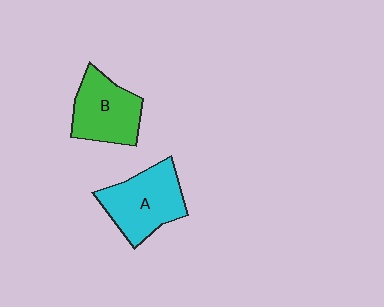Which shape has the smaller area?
Shape B (green).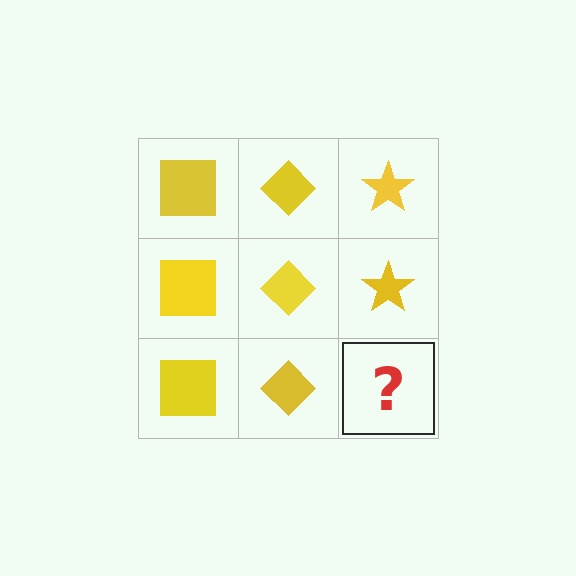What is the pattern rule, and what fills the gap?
The rule is that each column has a consistent shape. The gap should be filled with a yellow star.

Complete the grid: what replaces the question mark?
The question mark should be replaced with a yellow star.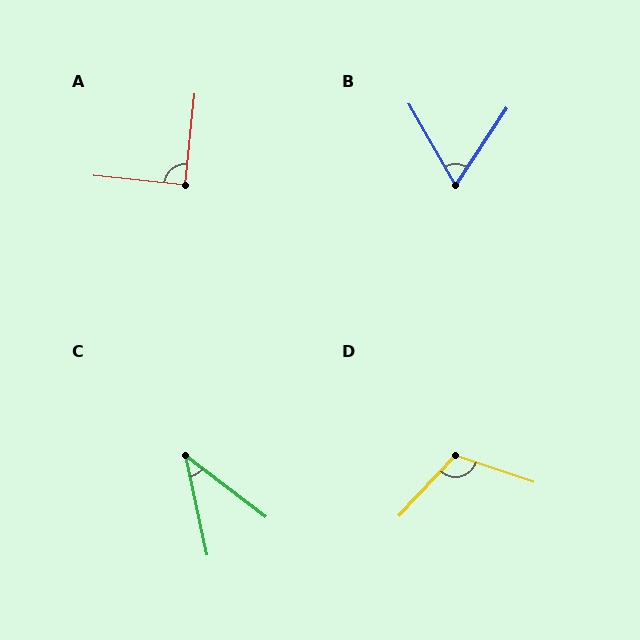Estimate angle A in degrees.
Approximately 90 degrees.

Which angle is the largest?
D, at approximately 114 degrees.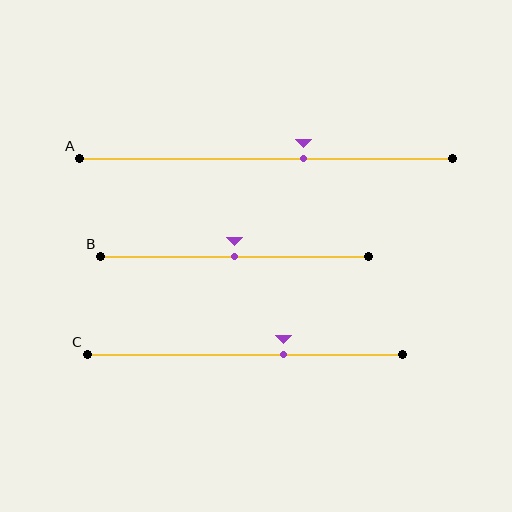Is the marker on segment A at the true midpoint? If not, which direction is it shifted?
No, the marker on segment A is shifted to the right by about 10% of the segment length.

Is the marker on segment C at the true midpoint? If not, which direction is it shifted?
No, the marker on segment C is shifted to the right by about 12% of the segment length.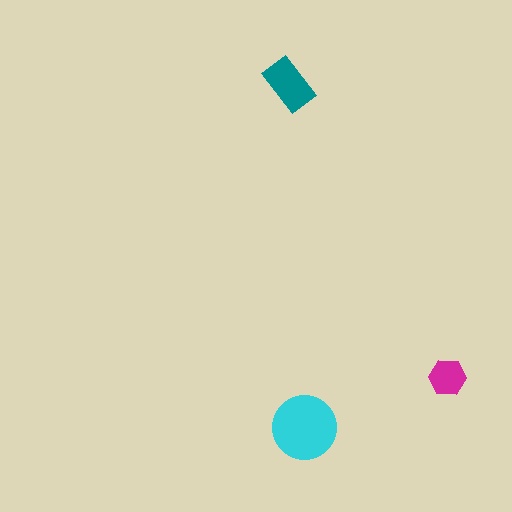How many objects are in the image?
There are 3 objects in the image.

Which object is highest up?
The teal rectangle is topmost.